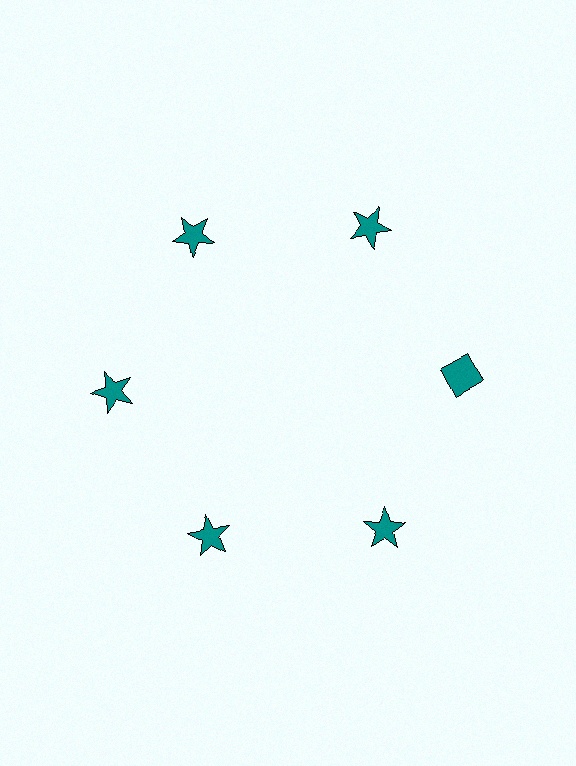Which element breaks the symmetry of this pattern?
The teal diamond at roughly the 3 o'clock position breaks the symmetry. All other shapes are teal stars.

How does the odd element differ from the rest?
It has a different shape: diamond instead of star.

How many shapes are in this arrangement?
There are 6 shapes arranged in a ring pattern.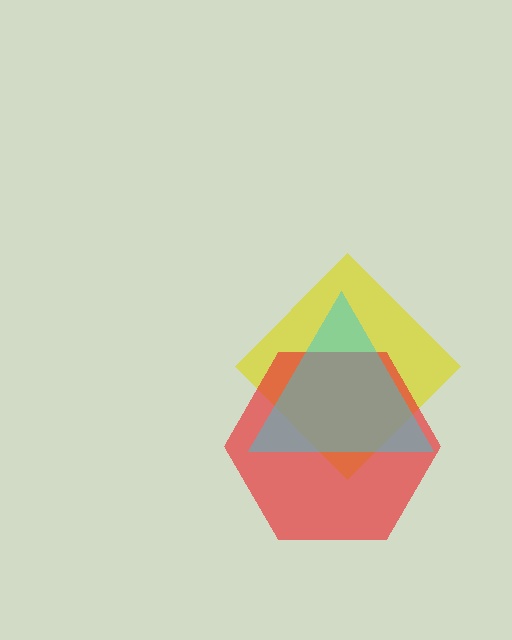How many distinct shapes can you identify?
There are 3 distinct shapes: a yellow diamond, a red hexagon, a cyan triangle.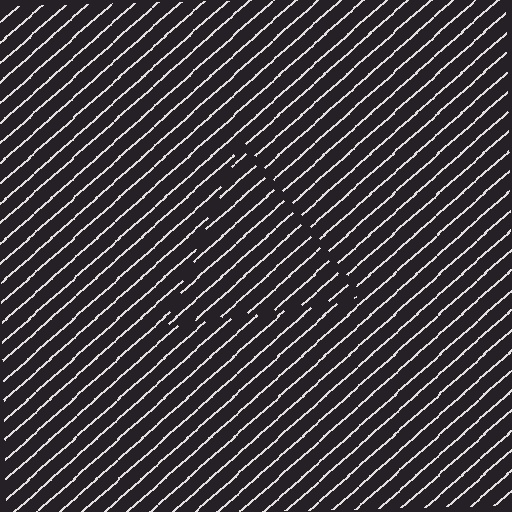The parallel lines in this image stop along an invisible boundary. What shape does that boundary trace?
An illusory triangle. The interior of the shape contains the same grating, shifted by half a period — the contour is defined by the phase discontinuity where line-ends from the inner and outer gratings abut.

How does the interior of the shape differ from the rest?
The interior of the shape contains the same grating, shifted by half a period — the contour is defined by the phase discontinuity where line-ends from the inner and outer gratings abut.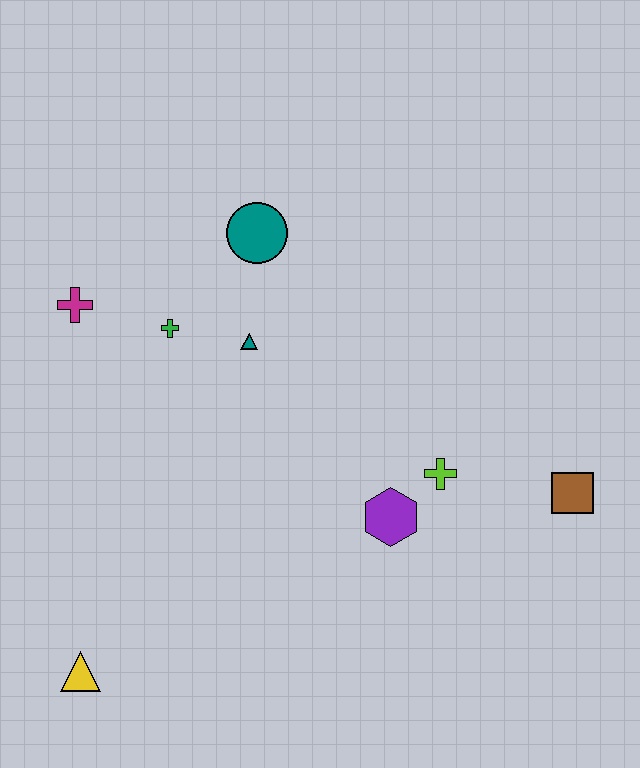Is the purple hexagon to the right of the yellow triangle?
Yes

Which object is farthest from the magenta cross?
The brown square is farthest from the magenta cross.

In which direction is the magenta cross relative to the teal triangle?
The magenta cross is to the left of the teal triangle.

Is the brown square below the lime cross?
Yes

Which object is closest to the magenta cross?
The green cross is closest to the magenta cross.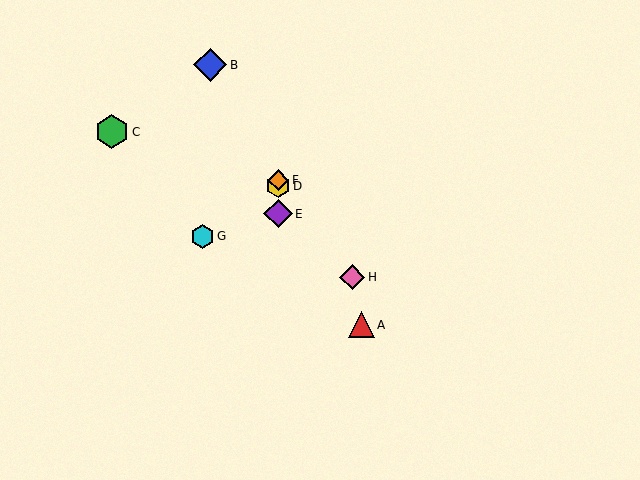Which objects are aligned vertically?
Objects D, E, F are aligned vertically.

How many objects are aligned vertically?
3 objects (D, E, F) are aligned vertically.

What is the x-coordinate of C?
Object C is at x≈112.